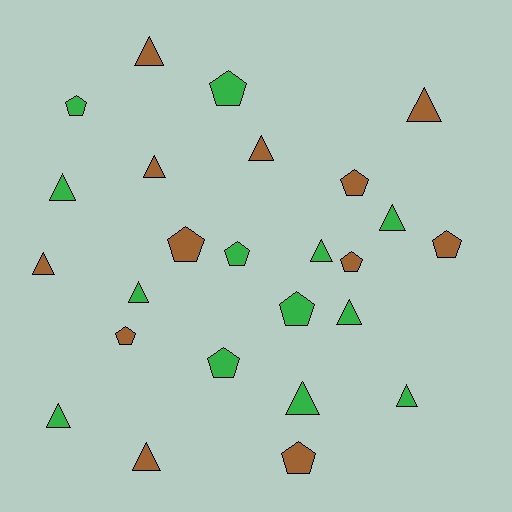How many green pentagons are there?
There are 5 green pentagons.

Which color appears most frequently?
Green, with 13 objects.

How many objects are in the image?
There are 25 objects.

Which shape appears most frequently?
Triangle, with 14 objects.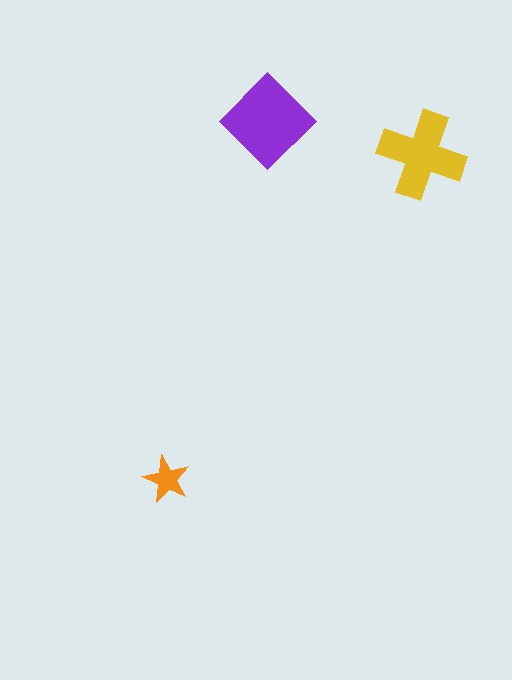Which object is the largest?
The purple diamond.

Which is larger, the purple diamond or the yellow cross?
The purple diamond.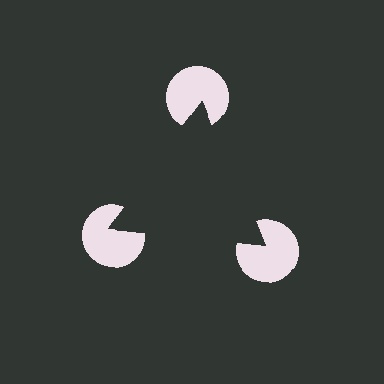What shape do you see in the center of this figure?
An illusory triangle — its edges are inferred from the aligned wedge cuts in the pac-man discs, not physically drawn.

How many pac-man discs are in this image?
There are 3 — one at each vertex of the illusory triangle.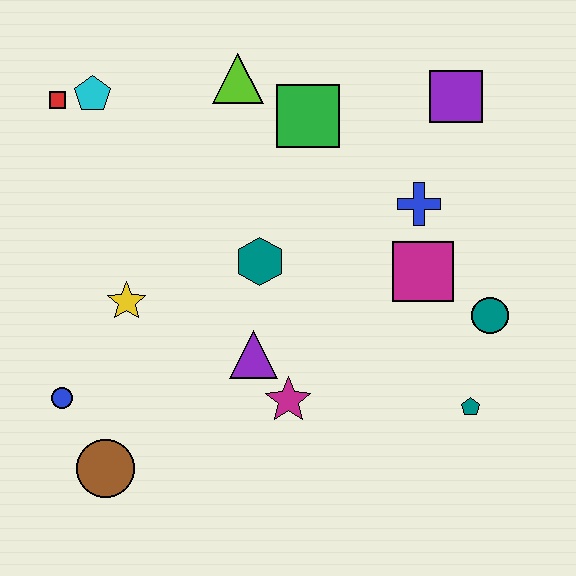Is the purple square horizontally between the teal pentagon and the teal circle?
No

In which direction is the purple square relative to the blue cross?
The purple square is above the blue cross.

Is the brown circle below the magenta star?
Yes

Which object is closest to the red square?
The cyan pentagon is closest to the red square.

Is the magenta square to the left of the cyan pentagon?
No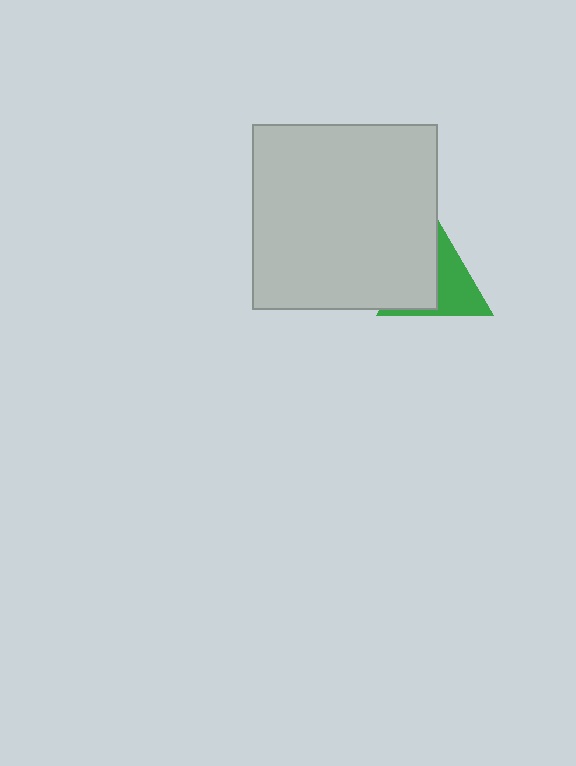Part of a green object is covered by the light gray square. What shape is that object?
It is a triangle.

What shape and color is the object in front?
The object in front is a light gray square.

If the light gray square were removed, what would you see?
You would see the complete green triangle.